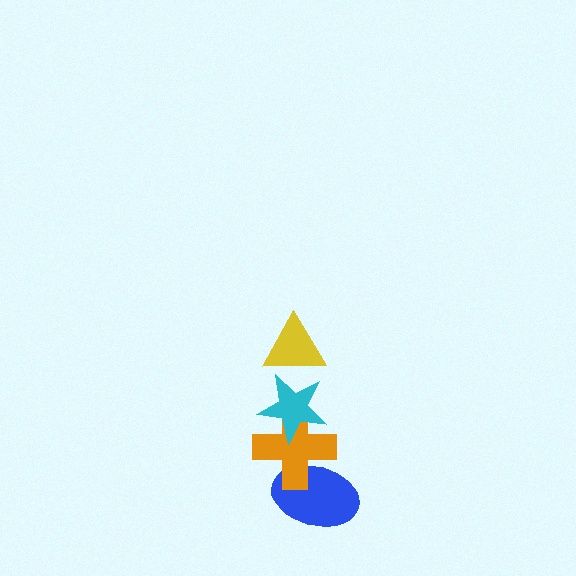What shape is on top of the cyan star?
The yellow triangle is on top of the cyan star.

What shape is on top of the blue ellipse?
The orange cross is on top of the blue ellipse.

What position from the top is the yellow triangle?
The yellow triangle is 1st from the top.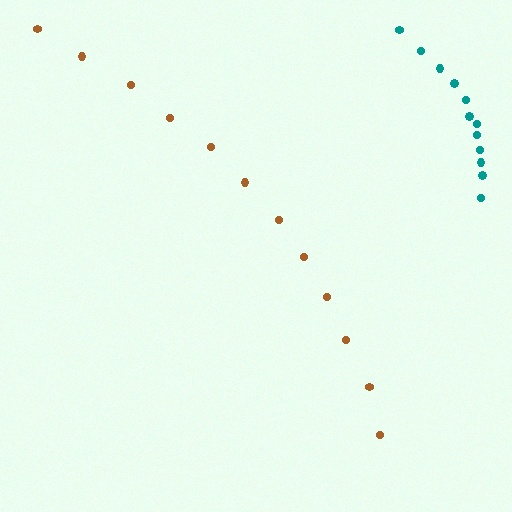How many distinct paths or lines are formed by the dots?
There are 2 distinct paths.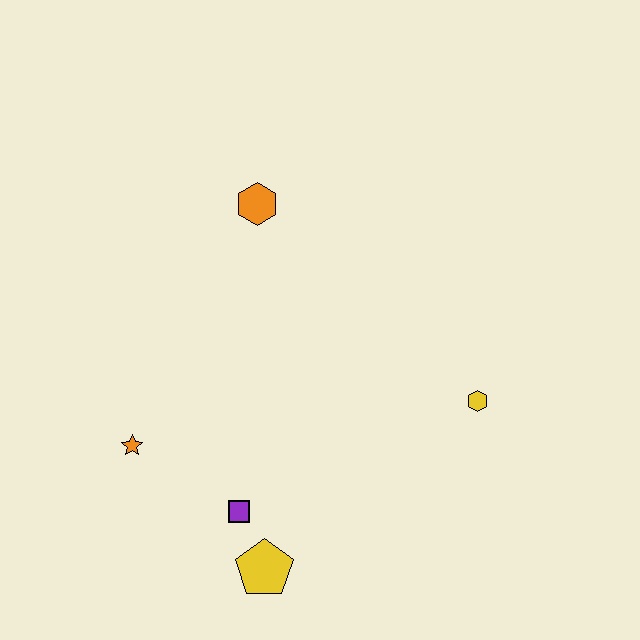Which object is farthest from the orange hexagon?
The yellow pentagon is farthest from the orange hexagon.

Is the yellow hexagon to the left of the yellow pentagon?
No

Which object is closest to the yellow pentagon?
The purple square is closest to the yellow pentagon.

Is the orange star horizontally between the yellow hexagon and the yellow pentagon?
No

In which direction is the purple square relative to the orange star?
The purple square is to the right of the orange star.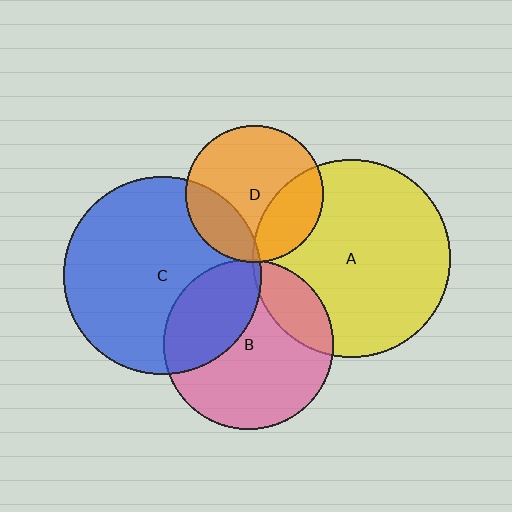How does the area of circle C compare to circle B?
Approximately 1.4 times.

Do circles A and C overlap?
Yes.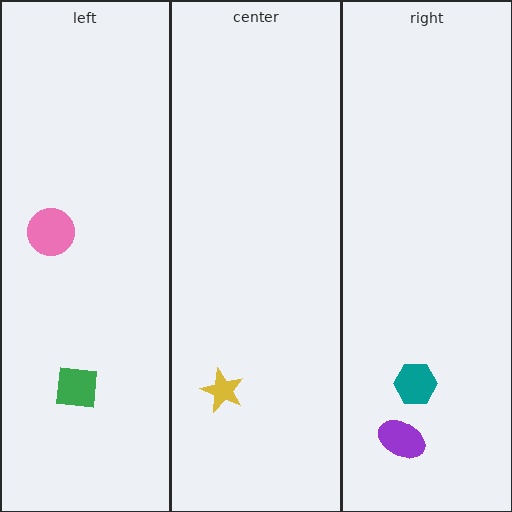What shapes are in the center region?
The yellow star.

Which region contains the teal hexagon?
The right region.